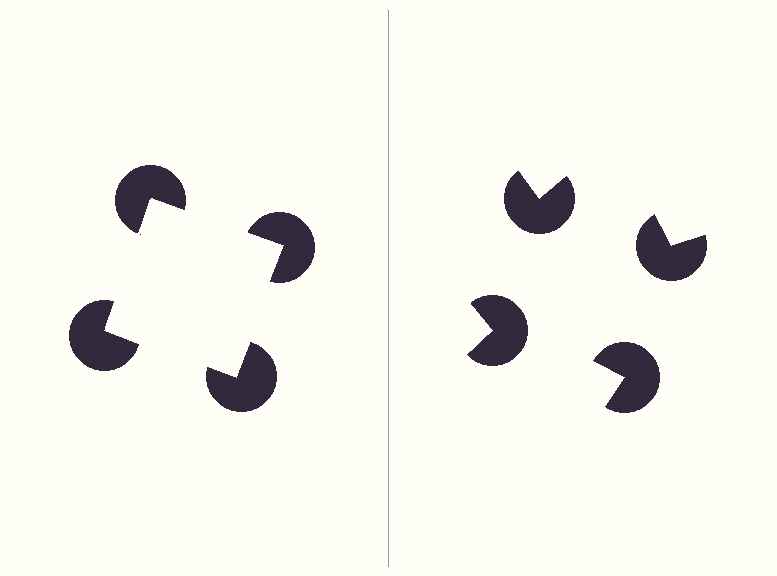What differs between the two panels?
The pac-man discs are positioned identically on both sides; only the wedge orientations differ. On the left they align to a square; on the right they are misaligned.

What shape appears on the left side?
An illusory square.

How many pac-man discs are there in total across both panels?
8 — 4 on each side.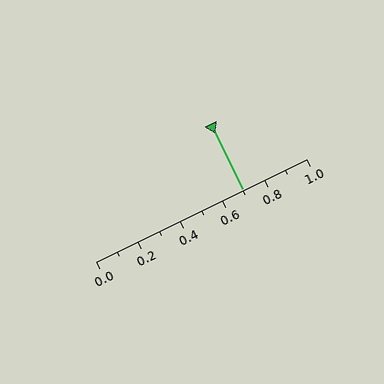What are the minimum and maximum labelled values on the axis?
The axis runs from 0.0 to 1.0.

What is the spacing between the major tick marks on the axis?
The major ticks are spaced 0.2 apart.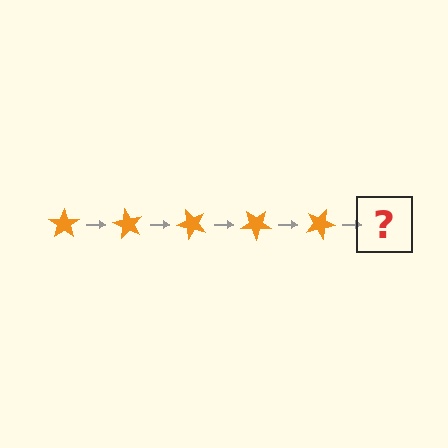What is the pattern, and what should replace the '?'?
The pattern is that the star rotates 60 degrees each step. The '?' should be an orange star rotated 300 degrees.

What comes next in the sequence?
The next element should be an orange star rotated 300 degrees.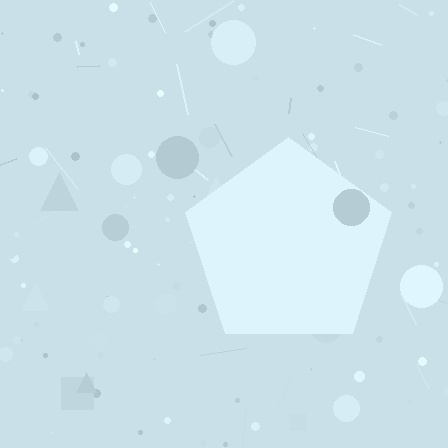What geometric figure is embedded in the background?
A pentagon is embedded in the background.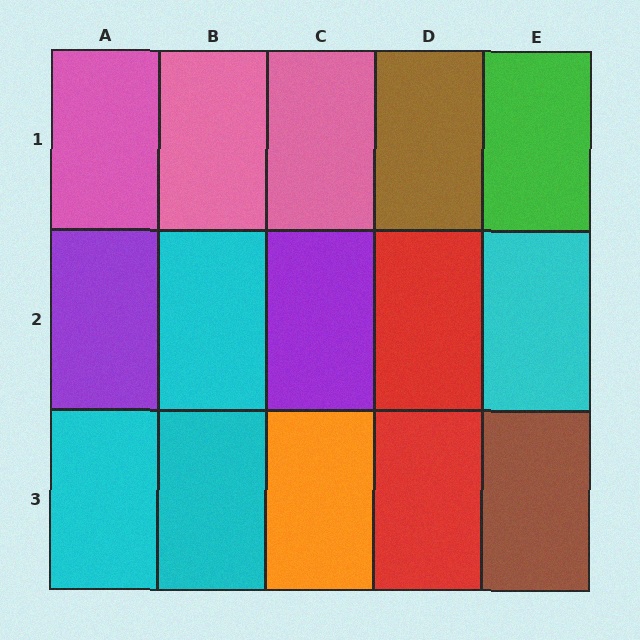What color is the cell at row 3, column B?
Cyan.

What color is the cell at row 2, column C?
Purple.